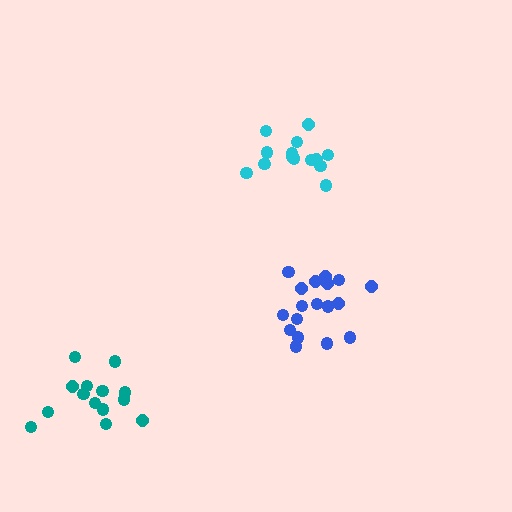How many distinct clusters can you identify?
There are 3 distinct clusters.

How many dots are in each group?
Group 1: 18 dots, Group 2: 14 dots, Group 3: 14 dots (46 total).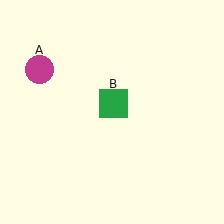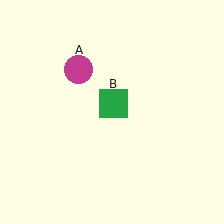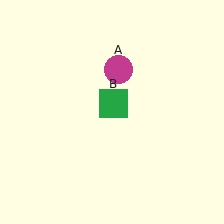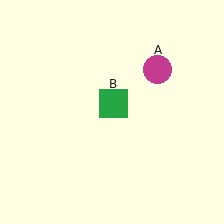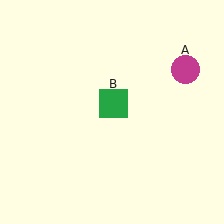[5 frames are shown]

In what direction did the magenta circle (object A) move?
The magenta circle (object A) moved right.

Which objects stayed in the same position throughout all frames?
Green square (object B) remained stationary.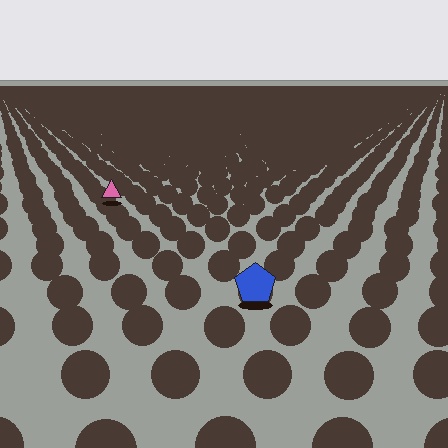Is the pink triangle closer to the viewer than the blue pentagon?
No. The blue pentagon is closer — you can tell from the texture gradient: the ground texture is coarser near it.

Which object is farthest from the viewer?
The pink triangle is farthest from the viewer. It appears smaller and the ground texture around it is denser.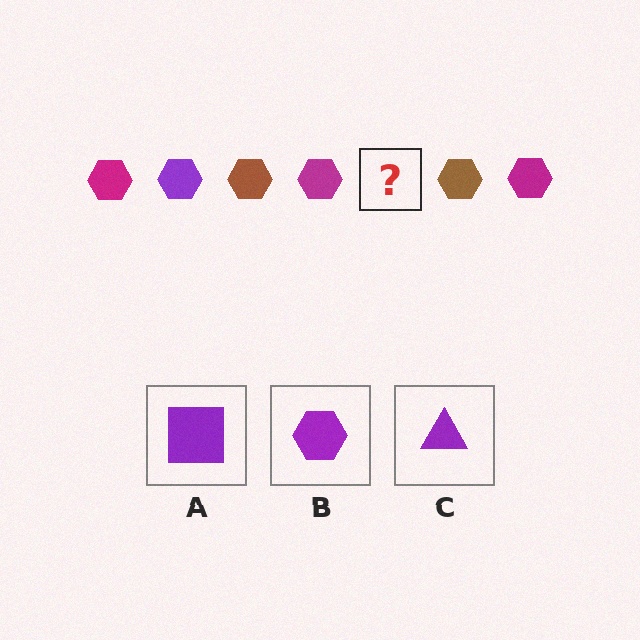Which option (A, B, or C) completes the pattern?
B.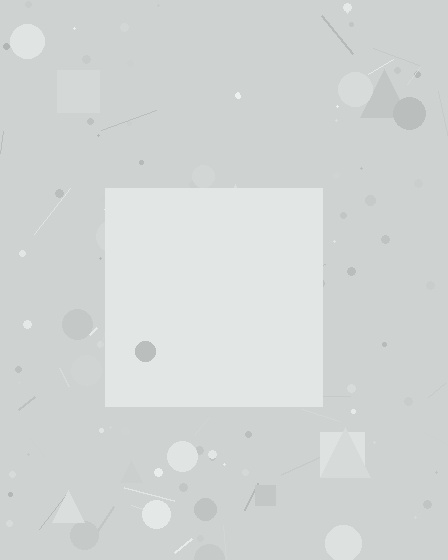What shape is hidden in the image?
A square is hidden in the image.